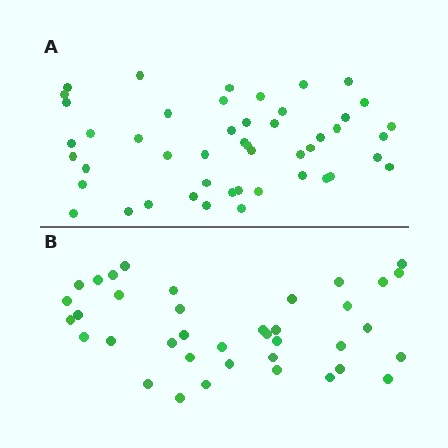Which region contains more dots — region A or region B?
Region A (the top region) has more dots.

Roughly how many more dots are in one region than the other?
Region A has roughly 10 or so more dots than region B.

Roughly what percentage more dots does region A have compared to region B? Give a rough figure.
About 25% more.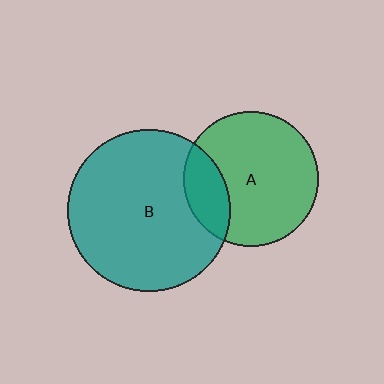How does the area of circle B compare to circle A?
Approximately 1.4 times.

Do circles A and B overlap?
Yes.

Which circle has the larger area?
Circle B (teal).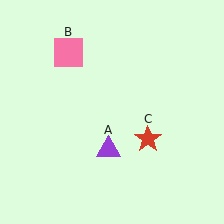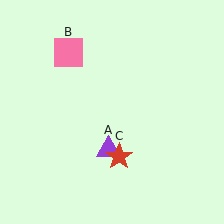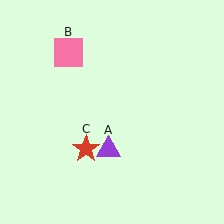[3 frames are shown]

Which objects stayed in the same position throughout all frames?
Purple triangle (object A) and pink square (object B) remained stationary.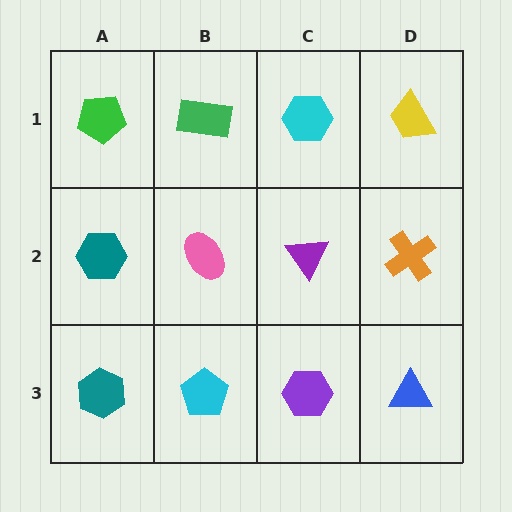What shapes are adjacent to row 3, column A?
A teal hexagon (row 2, column A), a cyan pentagon (row 3, column B).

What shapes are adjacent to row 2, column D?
A yellow trapezoid (row 1, column D), a blue triangle (row 3, column D), a purple triangle (row 2, column C).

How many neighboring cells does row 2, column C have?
4.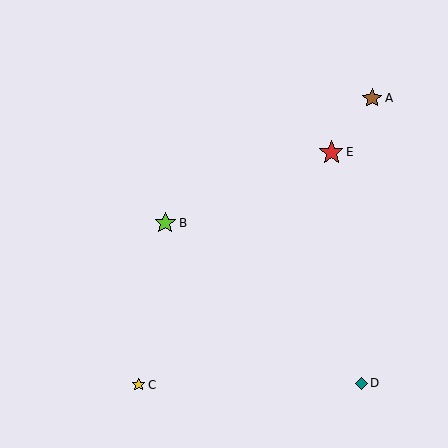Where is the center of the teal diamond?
The center of the teal diamond is at (361, 383).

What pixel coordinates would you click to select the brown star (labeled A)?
Click at (372, 98) to select the brown star A.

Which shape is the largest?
The red star (labeled E) is the largest.